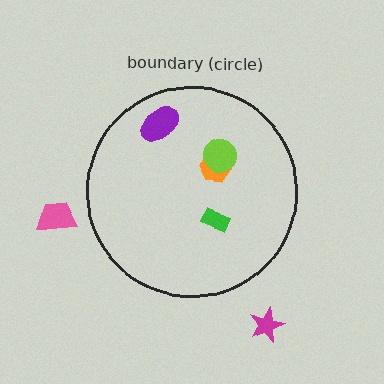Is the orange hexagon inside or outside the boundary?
Inside.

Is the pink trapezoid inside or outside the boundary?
Outside.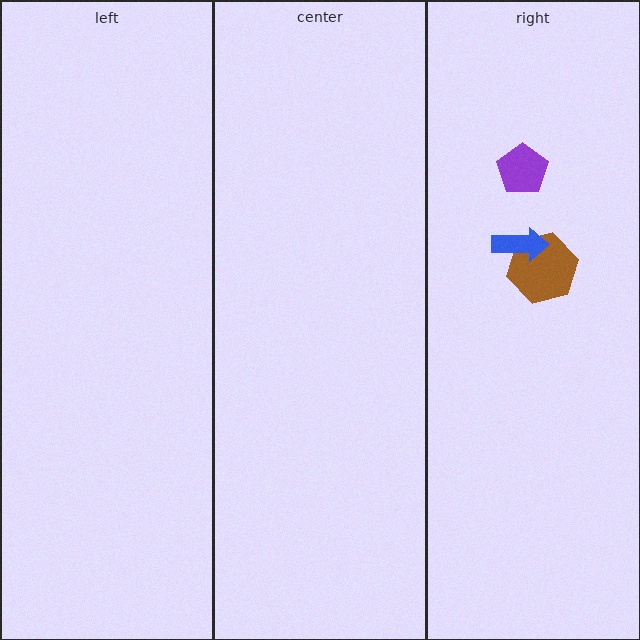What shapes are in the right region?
The purple pentagon, the brown hexagon, the blue arrow.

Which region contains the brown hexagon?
The right region.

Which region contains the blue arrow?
The right region.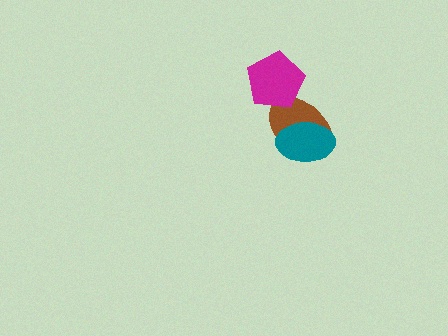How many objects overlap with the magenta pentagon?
1 object overlaps with the magenta pentagon.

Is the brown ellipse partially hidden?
Yes, it is partially covered by another shape.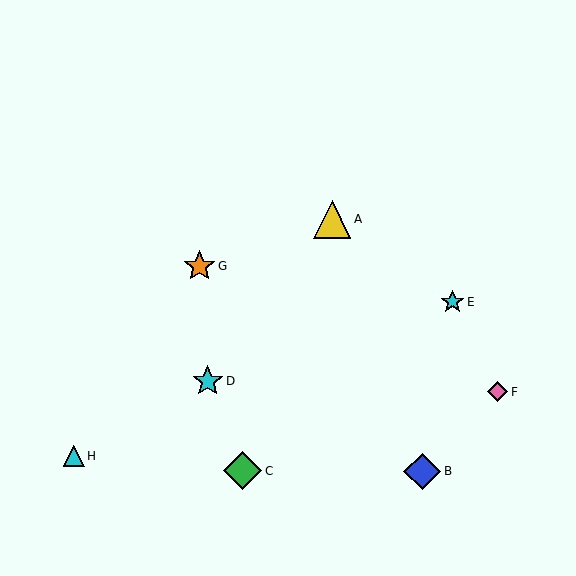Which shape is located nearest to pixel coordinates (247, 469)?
The green diamond (labeled C) at (242, 471) is nearest to that location.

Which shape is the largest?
The green diamond (labeled C) is the largest.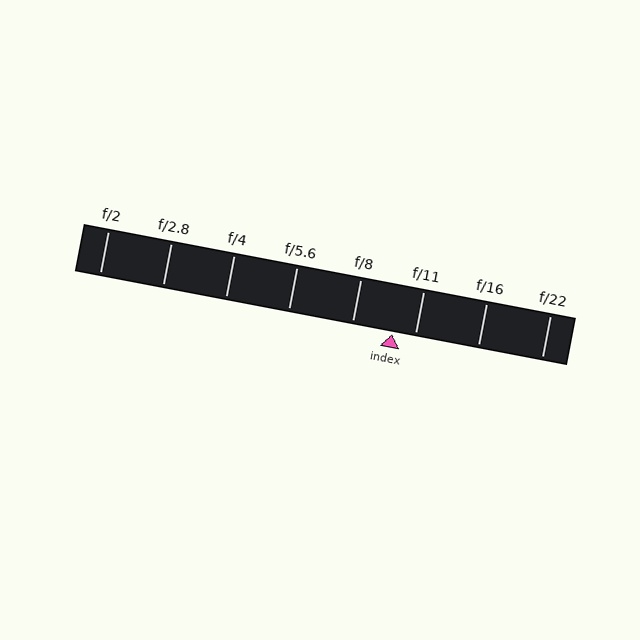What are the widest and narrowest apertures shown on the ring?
The widest aperture shown is f/2 and the narrowest is f/22.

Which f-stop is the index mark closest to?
The index mark is closest to f/11.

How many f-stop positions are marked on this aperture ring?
There are 8 f-stop positions marked.